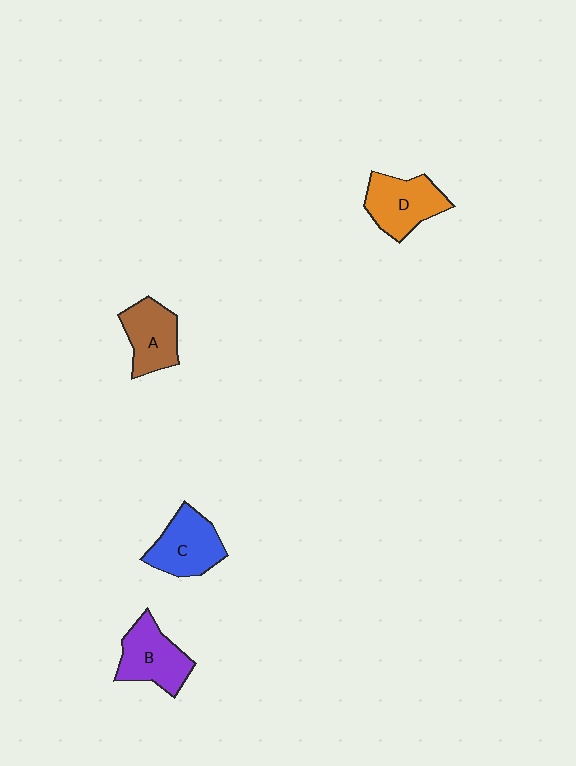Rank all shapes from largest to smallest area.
From largest to smallest: D (orange), C (blue), B (purple), A (brown).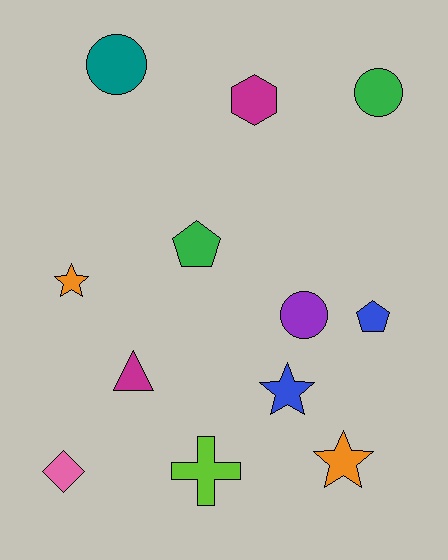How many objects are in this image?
There are 12 objects.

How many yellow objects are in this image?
There are no yellow objects.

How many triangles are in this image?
There is 1 triangle.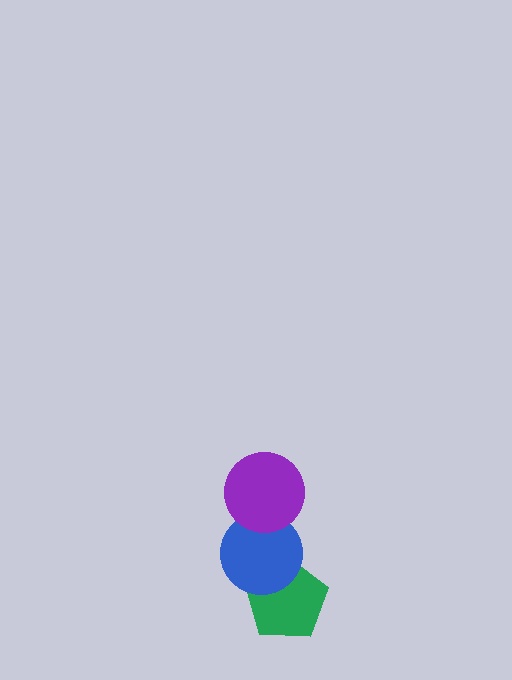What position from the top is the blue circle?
The blue circle is 2nd from the top.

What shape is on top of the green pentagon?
The blue circle is on top of the green pentagon.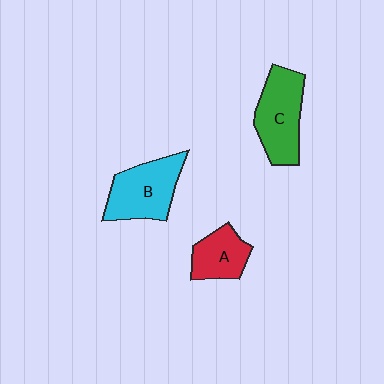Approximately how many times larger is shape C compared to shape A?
Approximately 1.5 times.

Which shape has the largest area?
Shape C (green).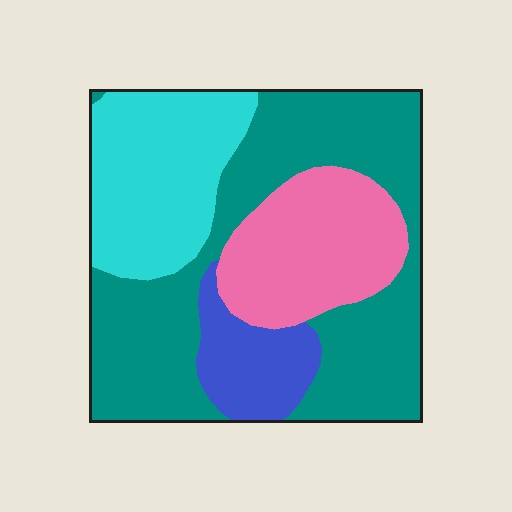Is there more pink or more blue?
Pink.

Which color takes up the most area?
Teal, at roughly 45%.